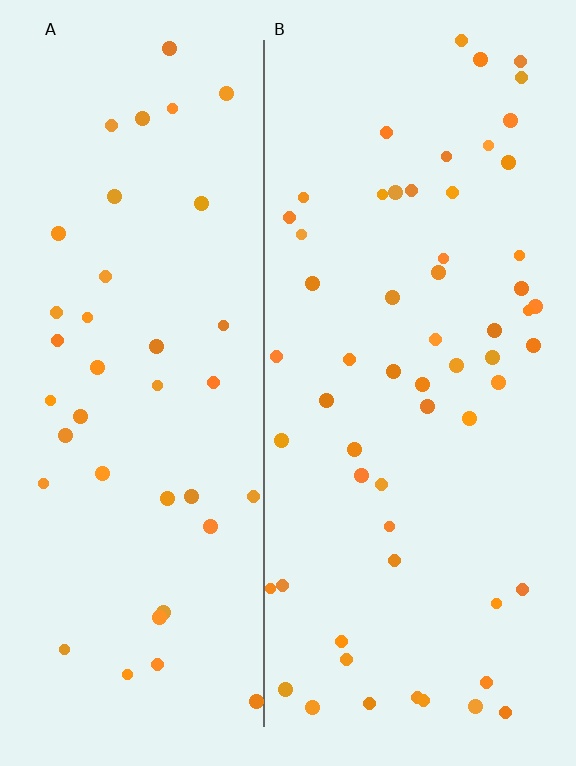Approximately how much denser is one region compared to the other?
Approximately 1.5× — region B over region A.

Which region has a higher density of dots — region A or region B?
B (the right).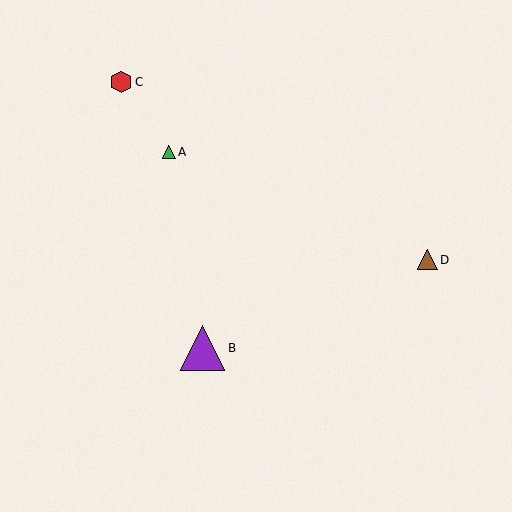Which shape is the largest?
The purple triangle (labeled B) is the largest.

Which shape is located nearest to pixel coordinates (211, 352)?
The purple triangle (labeled B) at (203, 348) is nearest to that location.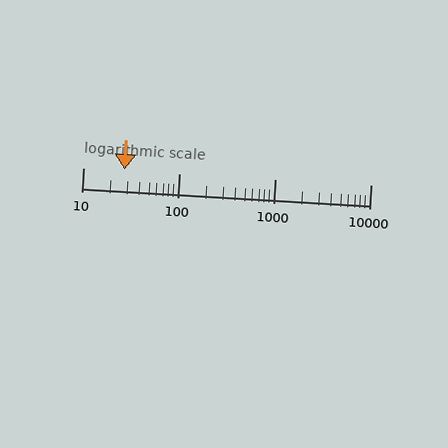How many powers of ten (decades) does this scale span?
The scale spans 3 decades, from 10 to 10000.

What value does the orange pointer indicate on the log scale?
The pointer indicates approximately 27.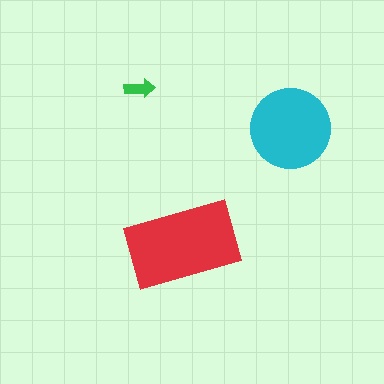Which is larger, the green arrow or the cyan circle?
The cyan circle.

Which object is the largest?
The red rectangle.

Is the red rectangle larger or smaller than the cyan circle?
Larger.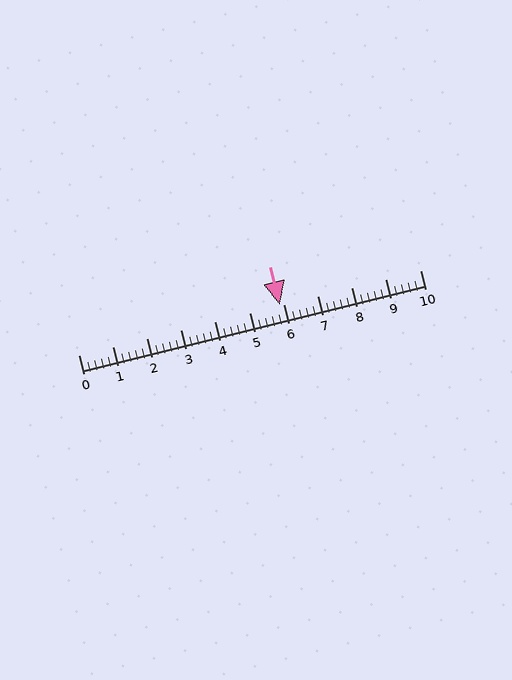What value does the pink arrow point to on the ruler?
The pink arrow points to approximately 5.9.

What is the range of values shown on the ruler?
The ruler shows values from 0 to 10.